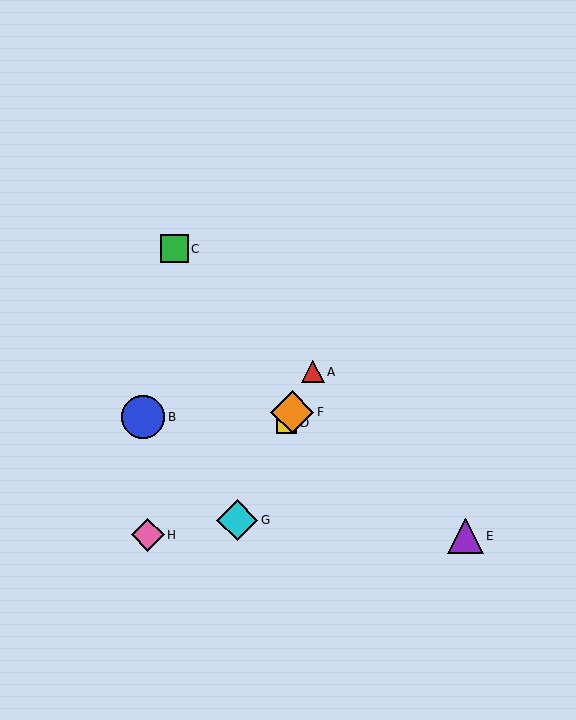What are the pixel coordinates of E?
Object E is at (466, 536).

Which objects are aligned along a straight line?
Objects A, D, F, G are aligned along a straight line.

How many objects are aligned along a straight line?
4 objects (A, D, F, G) are aligned along a straight line.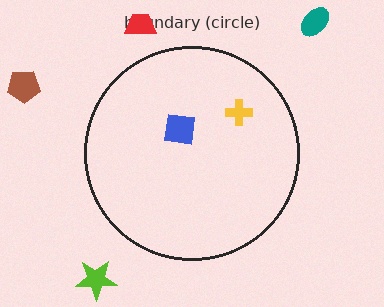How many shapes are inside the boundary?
2 inside, 4 outside.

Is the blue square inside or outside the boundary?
Inside.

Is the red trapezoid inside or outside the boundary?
Outside.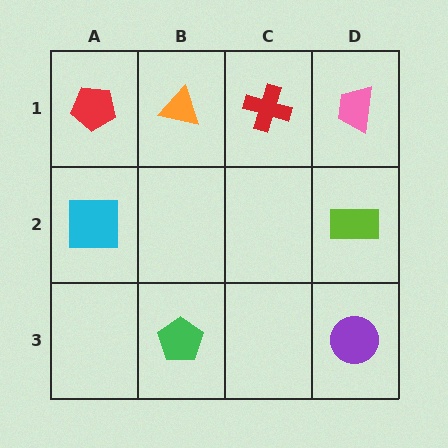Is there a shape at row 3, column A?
No, that cell is empty.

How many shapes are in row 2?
2 shapes.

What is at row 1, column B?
An orange triangle.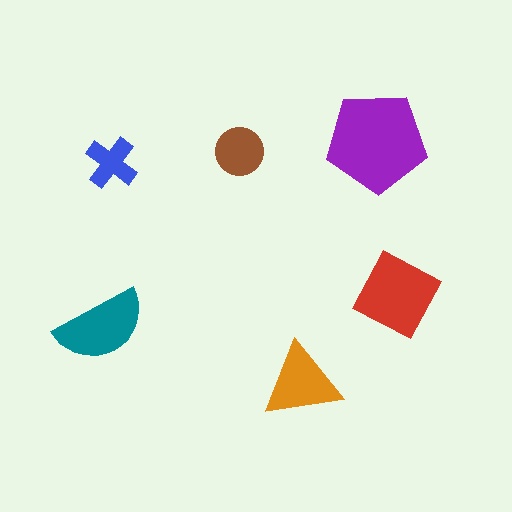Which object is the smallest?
The blue cross.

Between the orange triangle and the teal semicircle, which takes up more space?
The teal semicircle.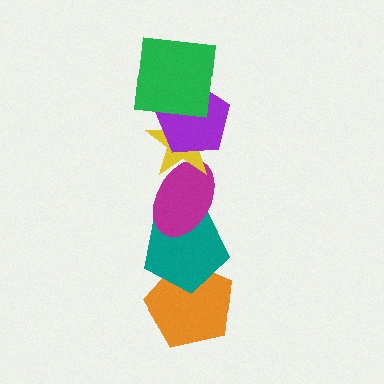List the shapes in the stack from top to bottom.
From top to bottom: the green square, the purple pentagon, the yellow star, the magenta ellipse, the teal pentagon, the orange pentagon.